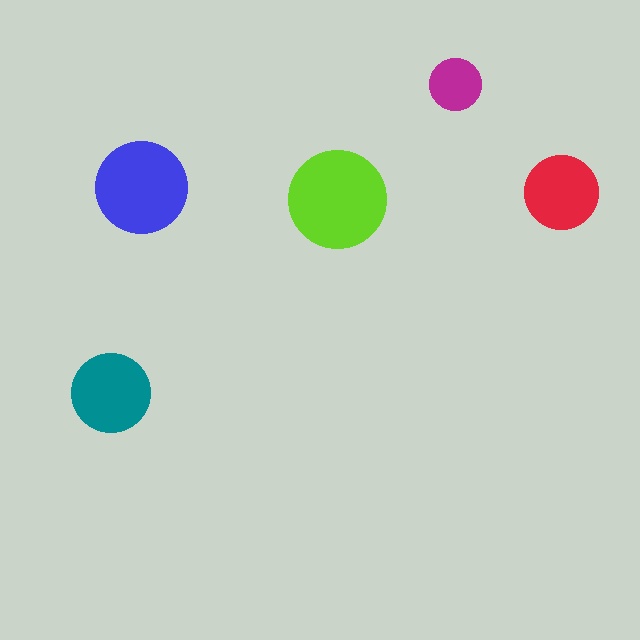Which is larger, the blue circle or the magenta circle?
The blue one.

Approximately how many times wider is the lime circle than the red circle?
About 1.5 times wider.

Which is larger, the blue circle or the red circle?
The blue one.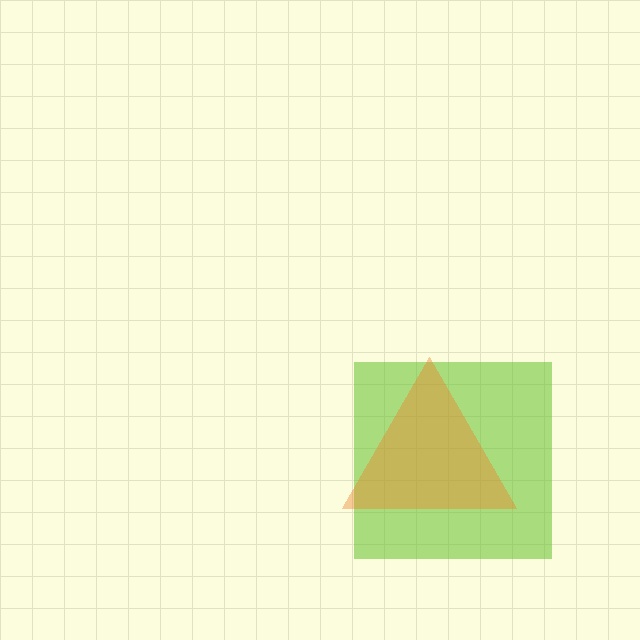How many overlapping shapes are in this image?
There are 2 overlapping shapes in the image.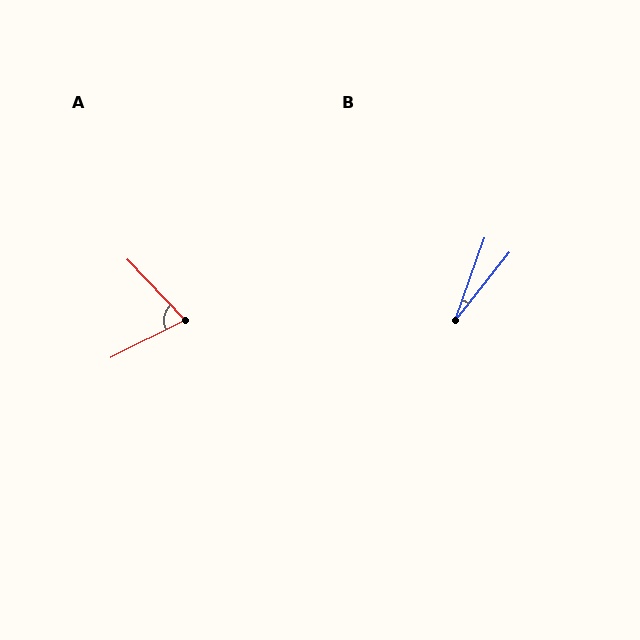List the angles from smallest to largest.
B (19°), A (73°).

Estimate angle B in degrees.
Approximately 19 degrees.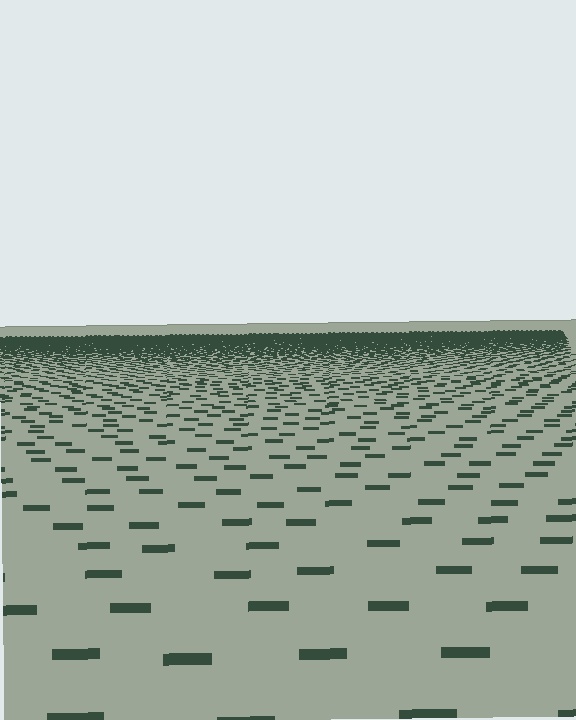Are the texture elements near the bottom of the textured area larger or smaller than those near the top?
Larger. Near the bottom, elements are closer to the viewer and appear at a bigger on-screen size.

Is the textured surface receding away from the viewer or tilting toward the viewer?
The surface is receding away from the viewer. Texture elements get smaller and denser toward the top.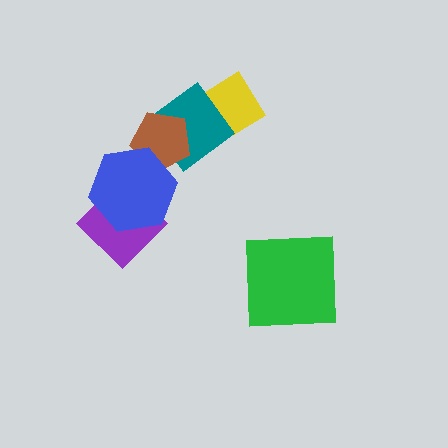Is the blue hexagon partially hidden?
No, no other shape covers it.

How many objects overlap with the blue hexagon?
2 objects overlap with the blue hexagon.